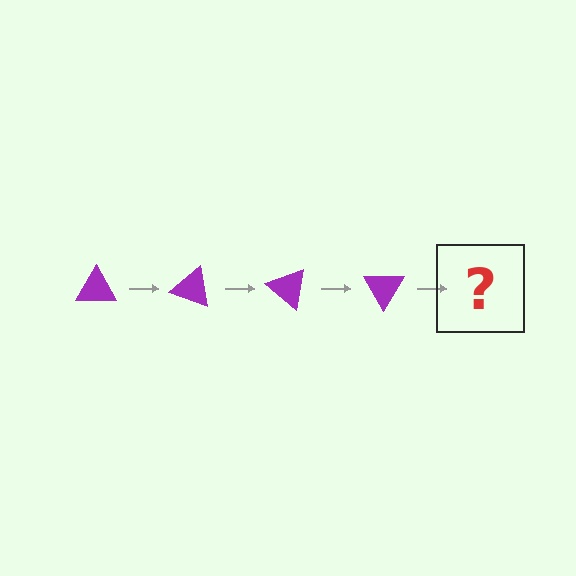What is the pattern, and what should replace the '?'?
The pattern is that the triangle rotates 20 degrees each step. The '?' should be a purple triangle rotated 80 degrees.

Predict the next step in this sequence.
The next step is a purple triangle rotated 80 degrees.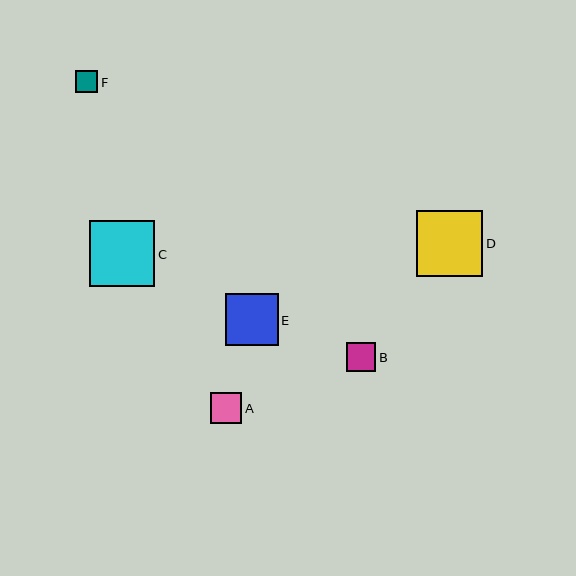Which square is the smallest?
Square F is the smallest with a size of approximately 23 pixels.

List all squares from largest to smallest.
From largest to smallest: D, C, E, A, B, F.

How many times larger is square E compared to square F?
Square E is approximately 2.3 times the size of square F.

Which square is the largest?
Square D is the largest with a size of approximately 66 pixels.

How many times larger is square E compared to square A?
Square E is approximately 1.7 times the size of square A.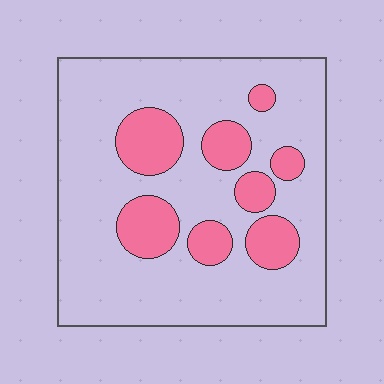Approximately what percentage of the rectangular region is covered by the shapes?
Approximately 20%.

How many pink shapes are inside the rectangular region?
8.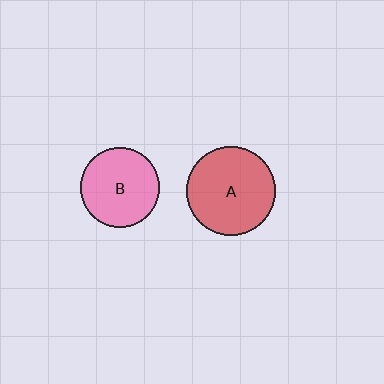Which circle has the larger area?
Circle A (red).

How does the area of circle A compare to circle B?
Approximately 1.2 times.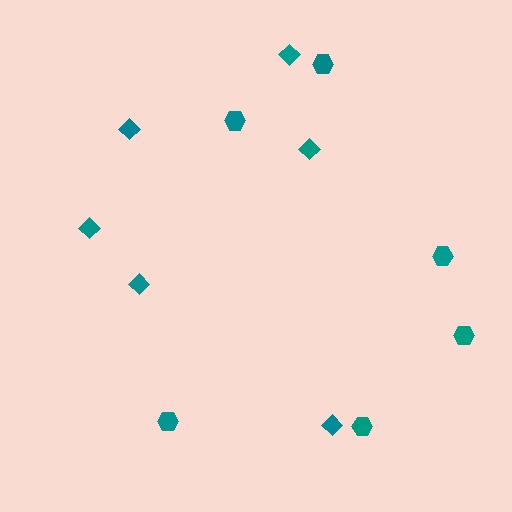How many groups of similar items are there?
There are 2 groups: one group of diamonds (6) and one group of hexagons (6).